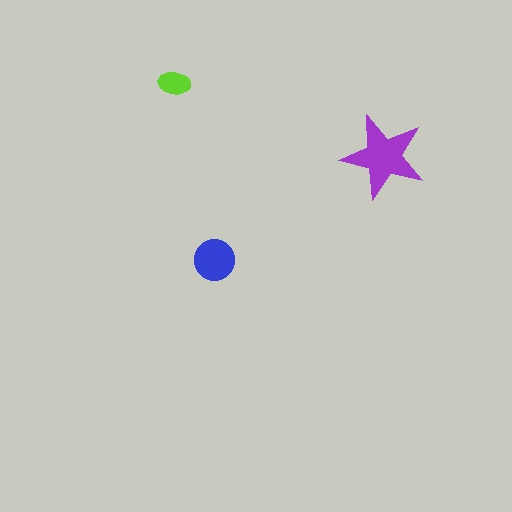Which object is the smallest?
The lime ellipse.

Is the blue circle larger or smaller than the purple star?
Smaller.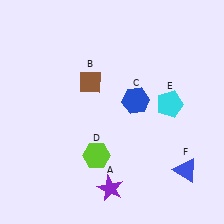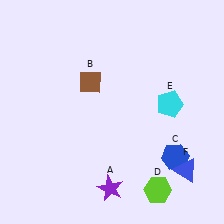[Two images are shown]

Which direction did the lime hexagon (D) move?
The lime hexagon (D) moved right.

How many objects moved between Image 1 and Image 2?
2 objects moved between the two images.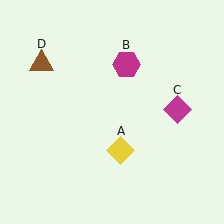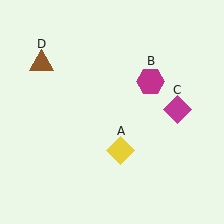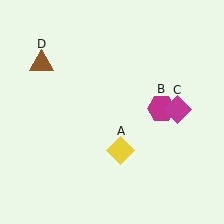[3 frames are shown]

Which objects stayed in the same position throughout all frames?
Yellow diamond (object A) and magenta diamond (object C) and brown triangle (object D) remained stationary.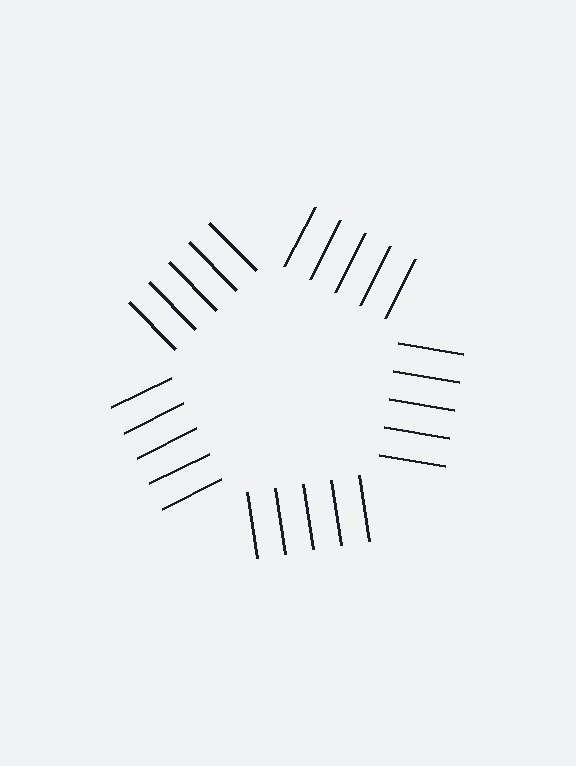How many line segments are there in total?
25 — 5 along each of the 5 edges.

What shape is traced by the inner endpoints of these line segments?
An illusory pentagon — the line segments terminate on its edges but no continuous stroke is drawn.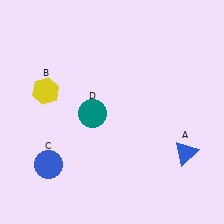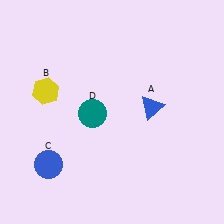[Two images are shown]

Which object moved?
The blue triangle (A) moved up.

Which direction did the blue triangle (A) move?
The blue triangle (A) moved up.